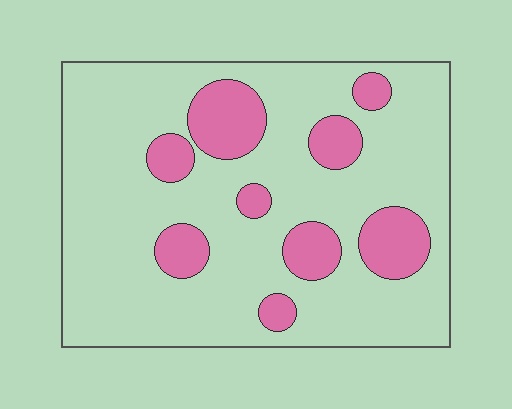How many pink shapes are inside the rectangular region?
9.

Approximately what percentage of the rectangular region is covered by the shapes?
Approximately 20%.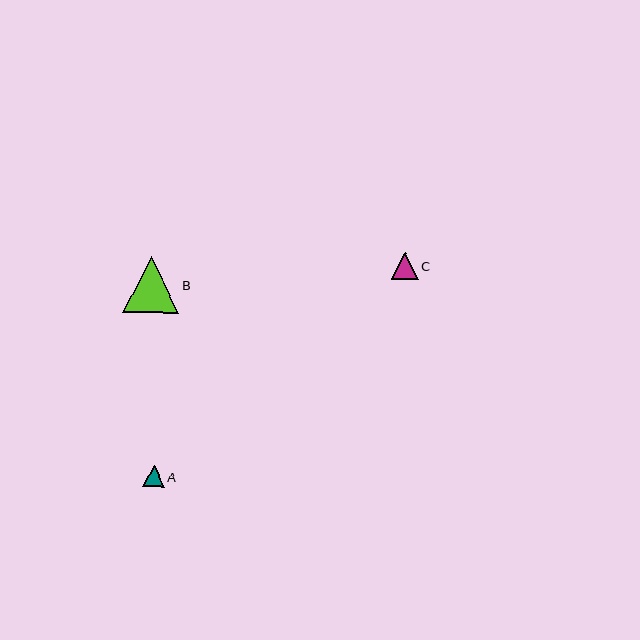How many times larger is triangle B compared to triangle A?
Triangle B is approximately 2.6 times the size of triangle A.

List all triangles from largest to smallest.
From largest to smallest: B, C, A.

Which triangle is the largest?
Triangle B is the largest with a size of approximately 55 pixels.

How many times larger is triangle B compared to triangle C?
Triangle B is approximately 2.1 times the size of triangle C.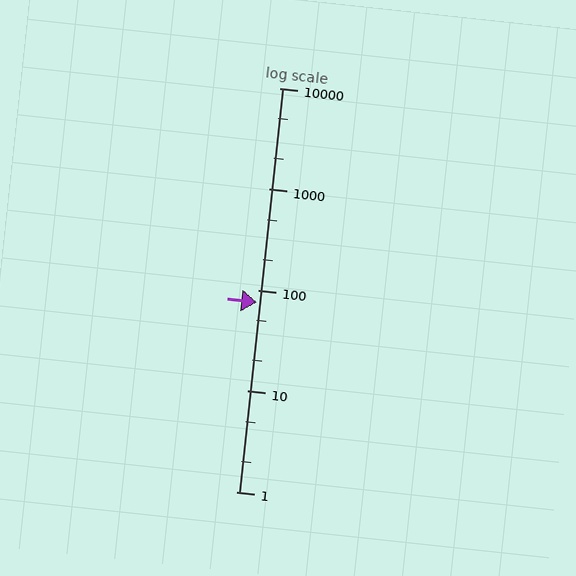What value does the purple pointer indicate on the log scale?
The pointer indicates approximately 76.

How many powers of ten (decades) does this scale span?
The scale spans 4 decades, from 1 to 10000.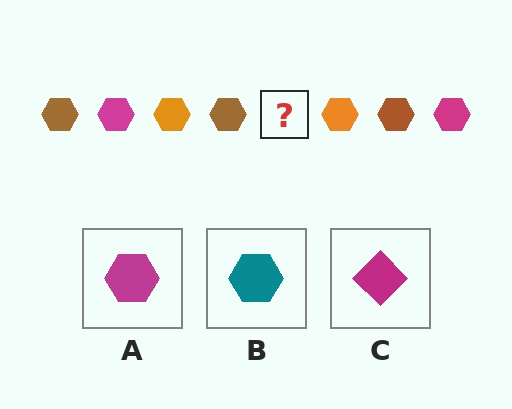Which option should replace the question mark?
Option A.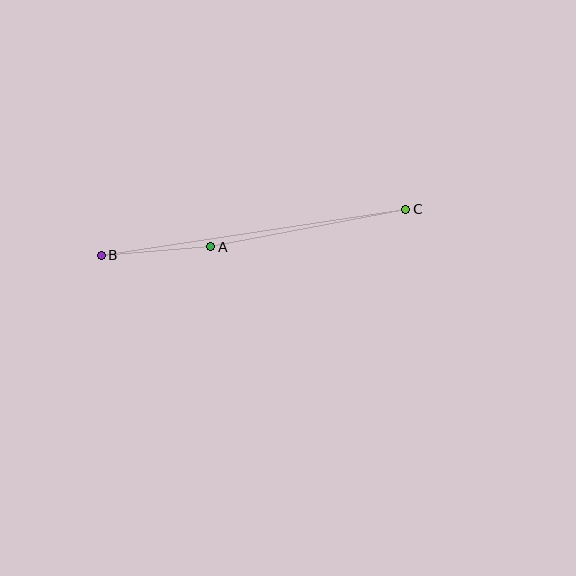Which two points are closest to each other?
Points A and B are closest to each other.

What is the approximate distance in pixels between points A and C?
The distance between A and C is approximately 199 pixels.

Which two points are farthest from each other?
Points B and C are farthest from each other.